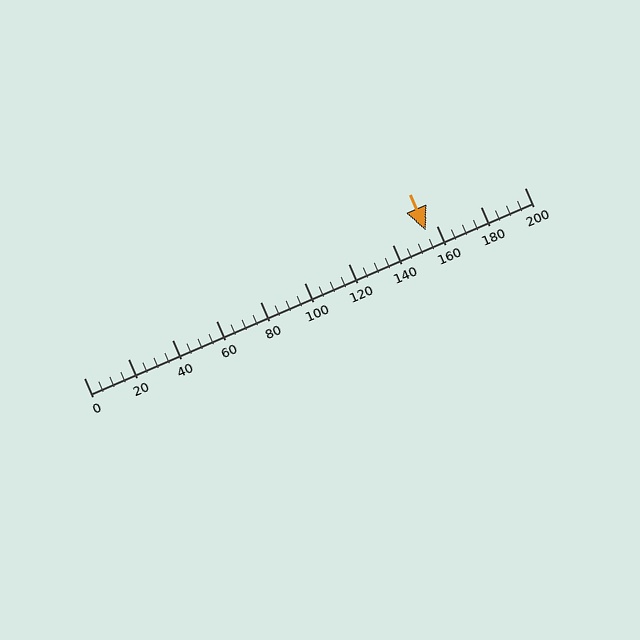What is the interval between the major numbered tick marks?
The major tick marks are spaced 20 units apart.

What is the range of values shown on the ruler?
The ruler shows values from 0 to 200.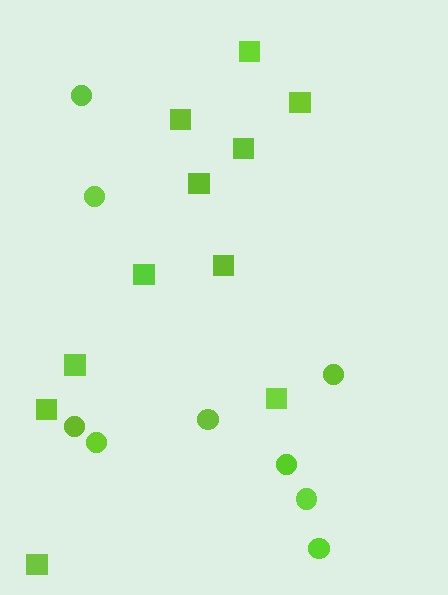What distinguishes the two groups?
There are 2 groups: one group of squares (11) and one group of circles (9).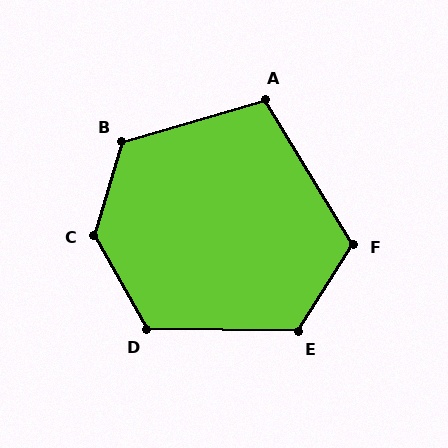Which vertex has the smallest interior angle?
A, at approximately 105 degrees.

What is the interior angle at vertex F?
Approximately 117 degrees (obtuse).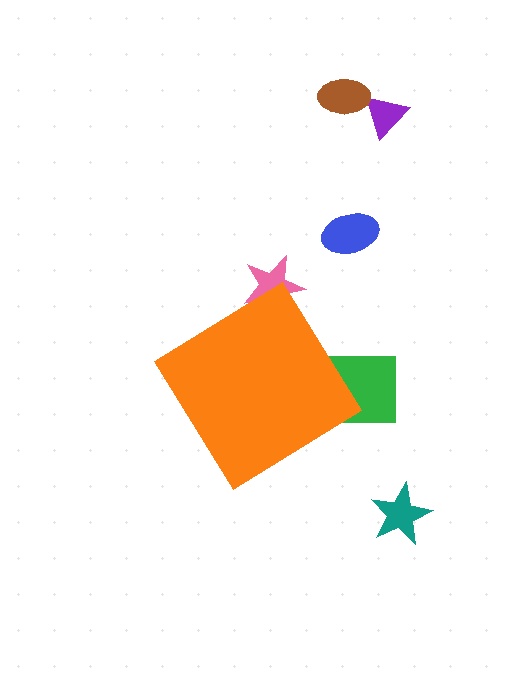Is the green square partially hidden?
Yes, the green square is partially hidden behind the orange diamond.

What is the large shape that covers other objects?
An orange diamond.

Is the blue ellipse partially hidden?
No, the blue ellipse is fully visible.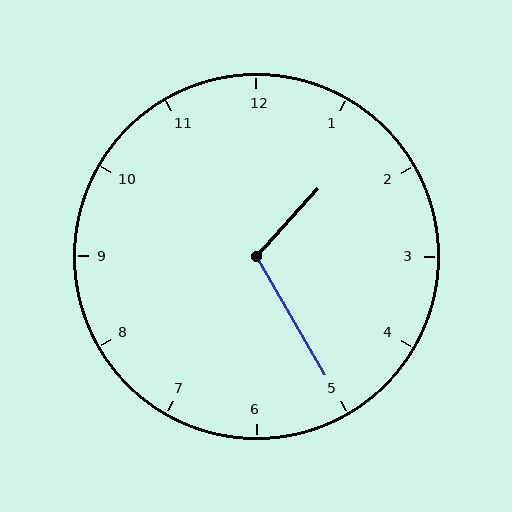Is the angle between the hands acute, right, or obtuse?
It is obtuse.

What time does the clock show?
1:25.